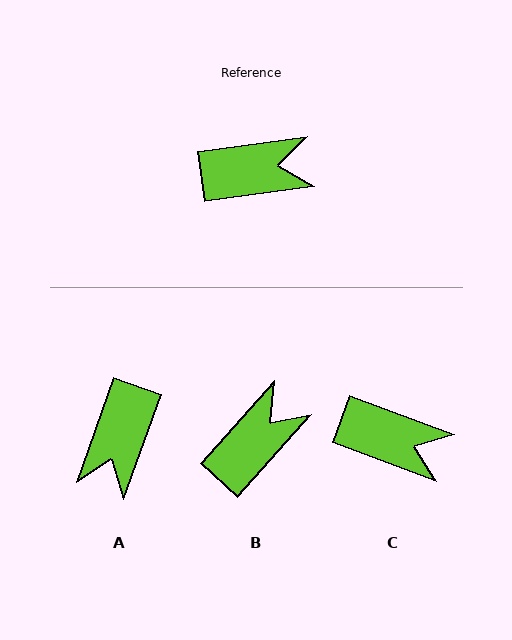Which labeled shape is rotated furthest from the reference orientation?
A, about 117 degrees away.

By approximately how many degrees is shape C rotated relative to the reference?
Approximately 28 degrees clockwise.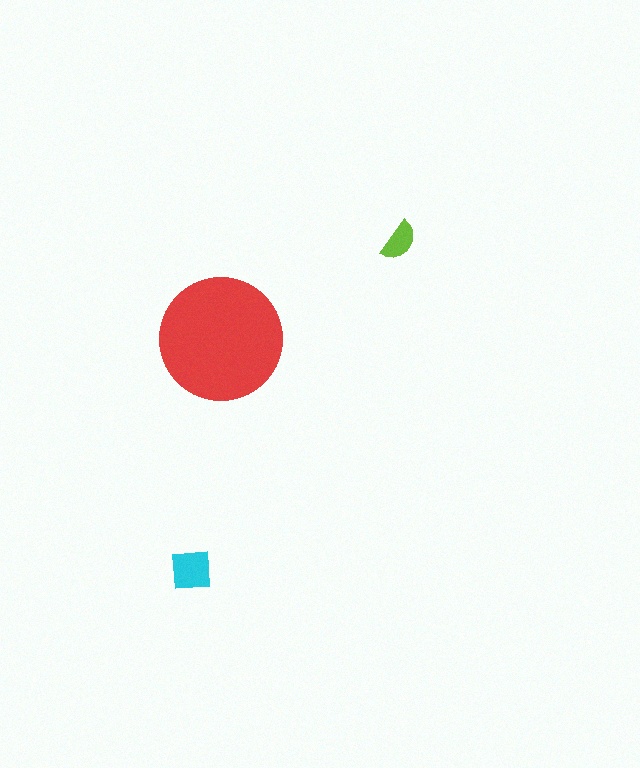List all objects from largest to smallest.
The red circle, the cyan square, the lime semicircle.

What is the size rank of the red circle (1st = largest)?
1st.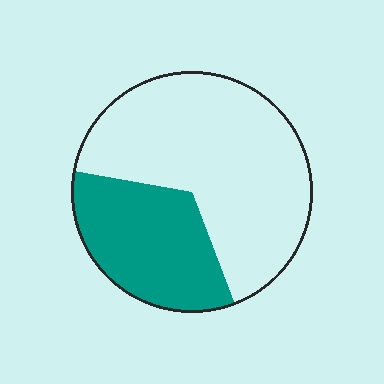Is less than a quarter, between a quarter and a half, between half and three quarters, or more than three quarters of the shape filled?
Between a quarter and a half.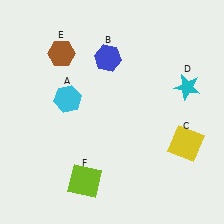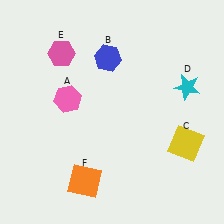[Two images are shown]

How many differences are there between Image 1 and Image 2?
There are 3 differences between the two images.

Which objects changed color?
A changed from cyan to pink. E changed from brown to pink. F changed from lime to orange.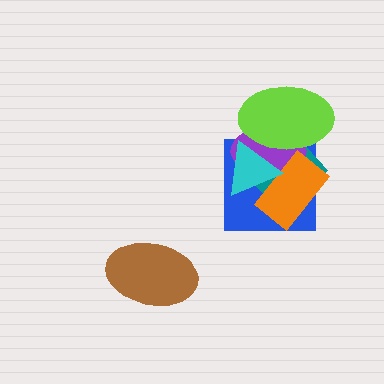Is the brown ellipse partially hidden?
No, no other shape covers it.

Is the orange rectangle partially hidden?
Yes, it is partially covered by another shape.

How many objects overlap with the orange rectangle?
5 objects overlap with the orange rectangle.